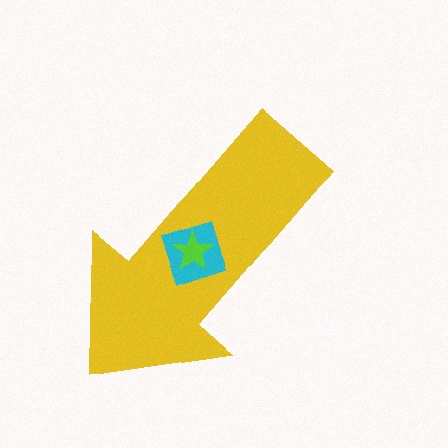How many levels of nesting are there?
3.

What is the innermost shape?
The lime star.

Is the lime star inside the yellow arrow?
Yes.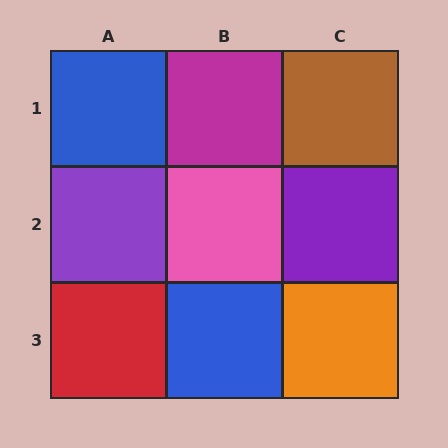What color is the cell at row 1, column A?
Blue.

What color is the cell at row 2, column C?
Purple.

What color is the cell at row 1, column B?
Magenta.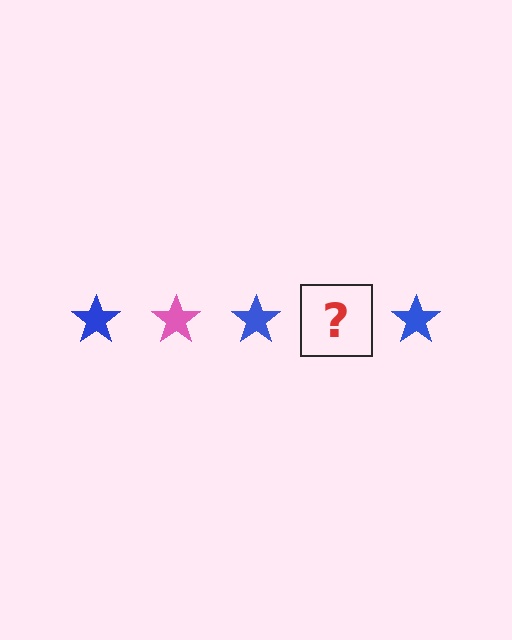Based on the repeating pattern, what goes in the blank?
The blank should be a pink star.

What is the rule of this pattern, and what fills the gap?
The rule is that the pattern cycles through blue, pink stars. The gap should be filled with a pink star.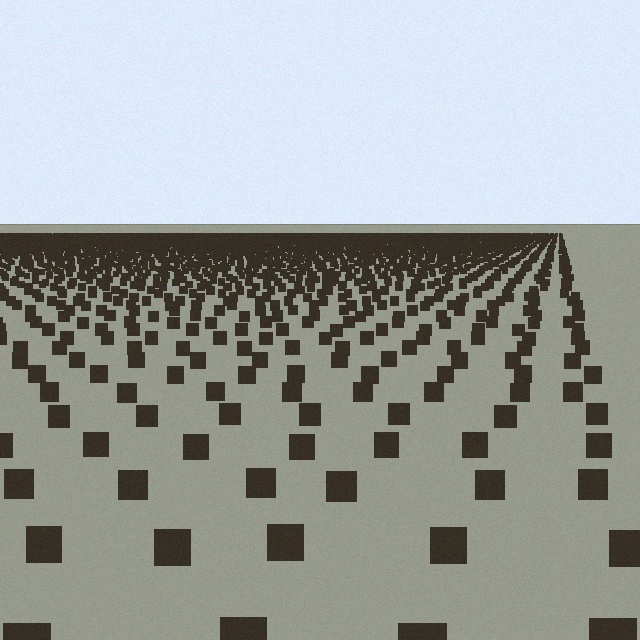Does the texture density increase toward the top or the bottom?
Density increases toward the top.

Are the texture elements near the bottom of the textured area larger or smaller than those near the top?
Larger. Near the bottom, elements are closer to the viewer and appear at a bigger on-screen size.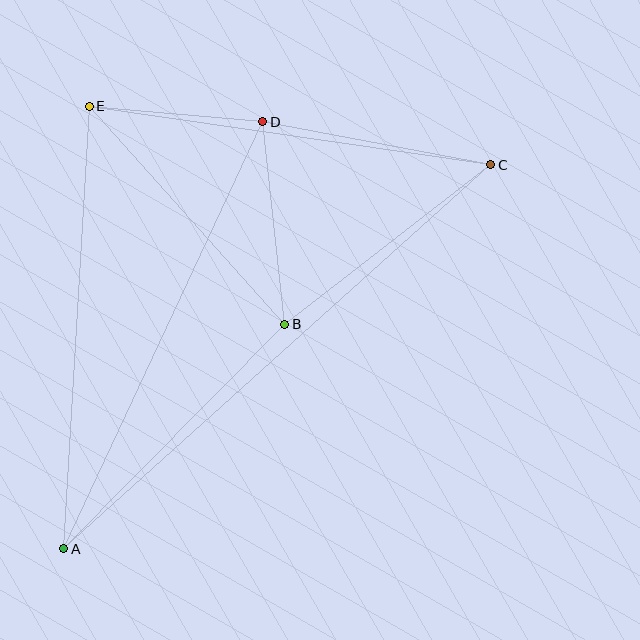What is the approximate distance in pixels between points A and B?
The distance between A and B is approximately 315 pixels.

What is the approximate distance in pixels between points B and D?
The distance between B and D is approximately 203 pixels.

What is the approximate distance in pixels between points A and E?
The distance between A and E is approximately 443 pixels.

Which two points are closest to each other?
Points D and E are closest to each other.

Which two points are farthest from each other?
Points A and C are farthest from each other.